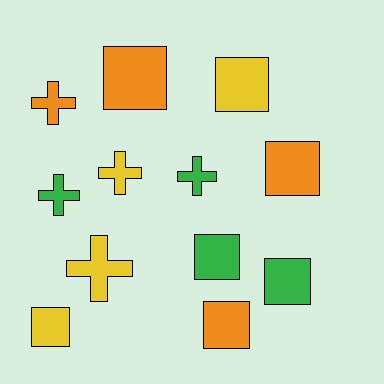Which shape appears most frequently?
Square, with 7 objects.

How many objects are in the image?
There are 12 objects.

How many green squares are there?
There are 2 green squares.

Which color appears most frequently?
Yellow, with 4 objects.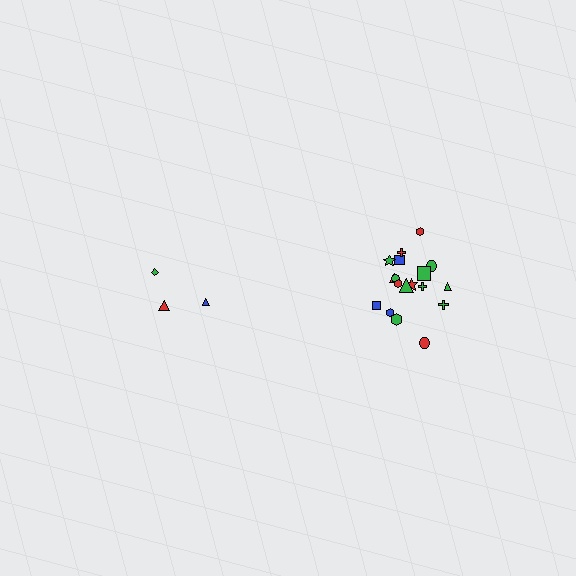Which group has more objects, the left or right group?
The right group.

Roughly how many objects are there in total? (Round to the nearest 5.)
Roughly 20 objects in total.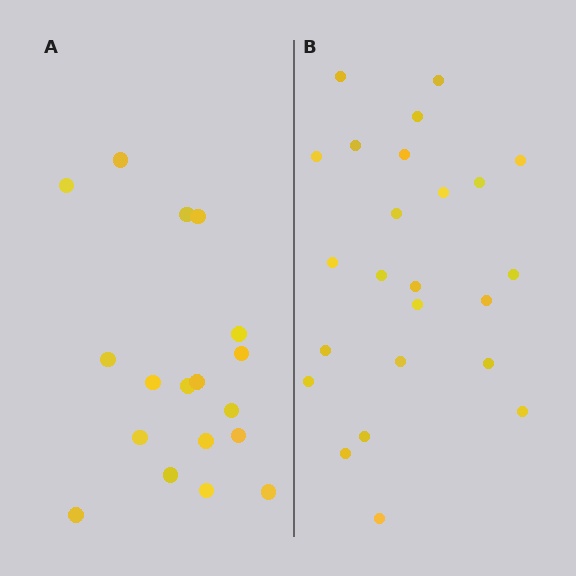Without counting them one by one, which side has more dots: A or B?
Region B (the right region) has more dots.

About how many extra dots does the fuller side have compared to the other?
Region B has about 6 more dots than region A.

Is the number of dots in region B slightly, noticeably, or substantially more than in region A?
Region B has noticeably more, but not dramatically so. The ratio is roughly 1.3 to 1.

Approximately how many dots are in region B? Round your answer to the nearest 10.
About 20 dots. (The exact count is 24, which rounds to 20.)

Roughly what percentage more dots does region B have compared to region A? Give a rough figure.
About 35% more.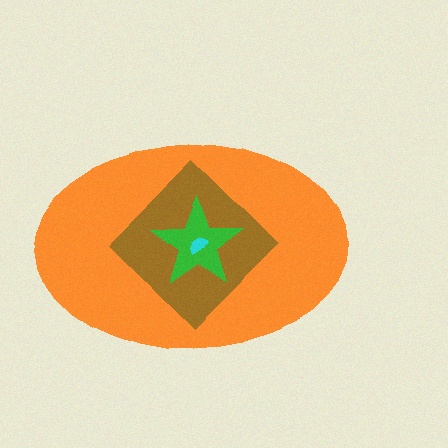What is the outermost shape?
The orange ellipse.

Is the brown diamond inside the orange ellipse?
Yes.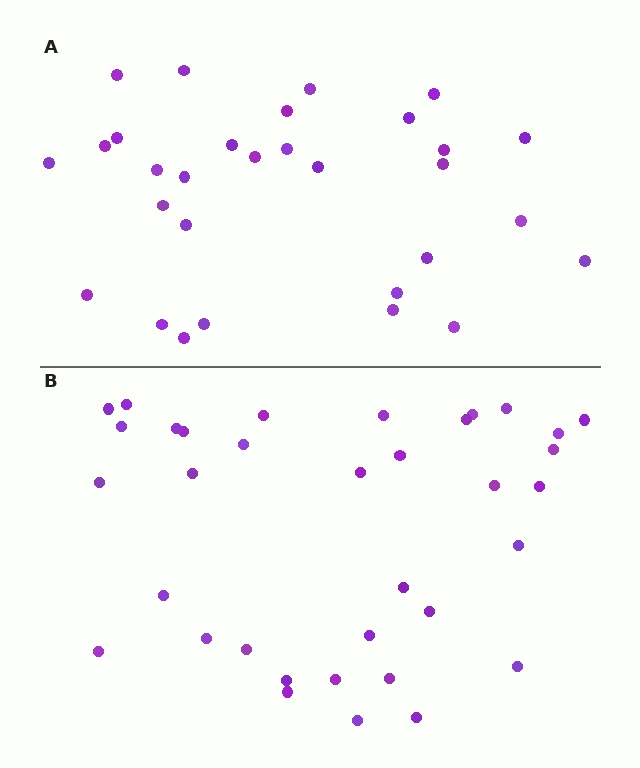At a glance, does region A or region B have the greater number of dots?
Region B (the bottom region) has more dots.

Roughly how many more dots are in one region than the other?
Region B has about 5 more dots than region A.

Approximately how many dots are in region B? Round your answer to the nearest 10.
About 40 dots. (The exact count is 35, which rounds to 40.)